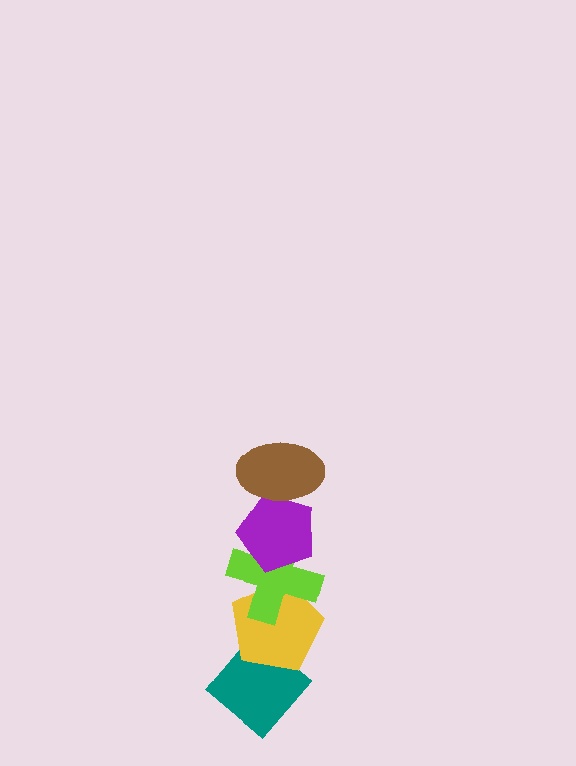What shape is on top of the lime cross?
The purple pentagon is on top of the lime cross.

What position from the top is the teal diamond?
The teal diamond is 5th from the top.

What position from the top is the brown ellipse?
The brown ellipse is 1st from the top.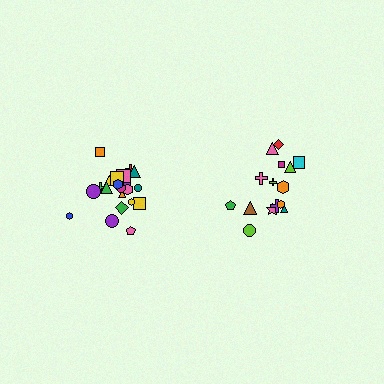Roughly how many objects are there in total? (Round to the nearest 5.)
Roughly 35 objects in total.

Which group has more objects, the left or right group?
The left group.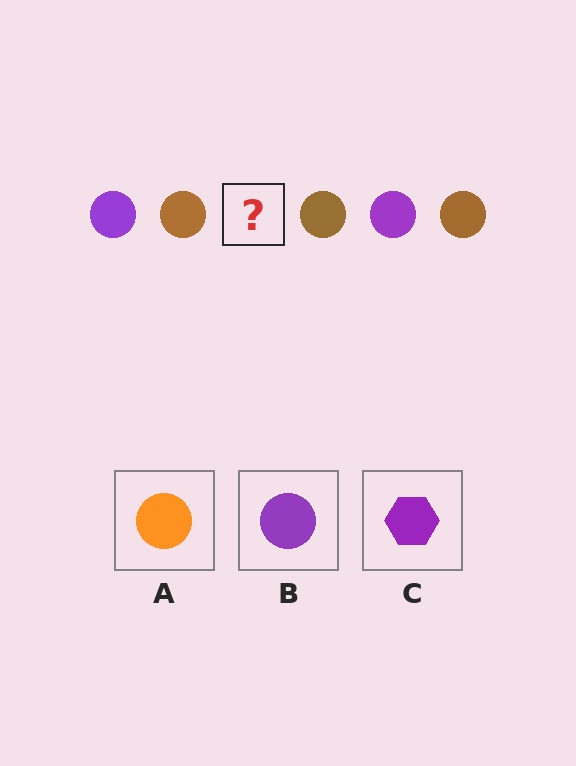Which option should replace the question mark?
Option B.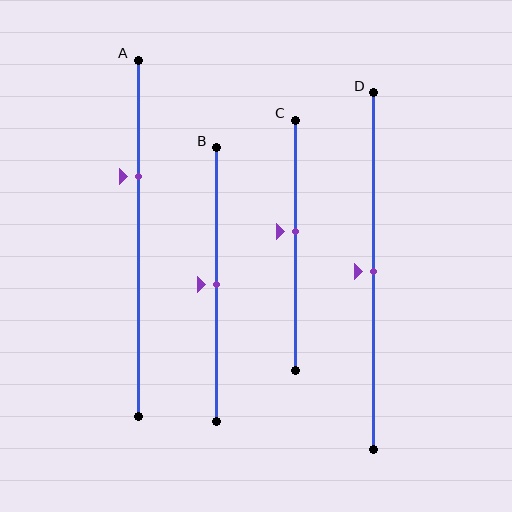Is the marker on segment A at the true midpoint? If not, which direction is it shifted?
No, the marker on segment A is shifted upward by about 17% of the segment length.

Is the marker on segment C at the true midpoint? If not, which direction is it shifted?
No, the marker on segment C is shifted upward by about 5% of the segment length.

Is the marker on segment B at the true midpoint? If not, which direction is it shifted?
Yes, the marker on segment B is at the true midpoint.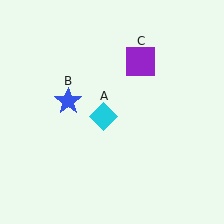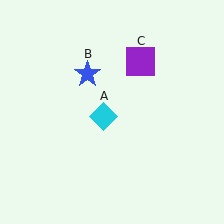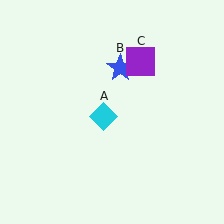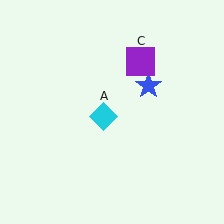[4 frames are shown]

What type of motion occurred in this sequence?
The blue star (object B) rotated clockwise around the center of the scene.